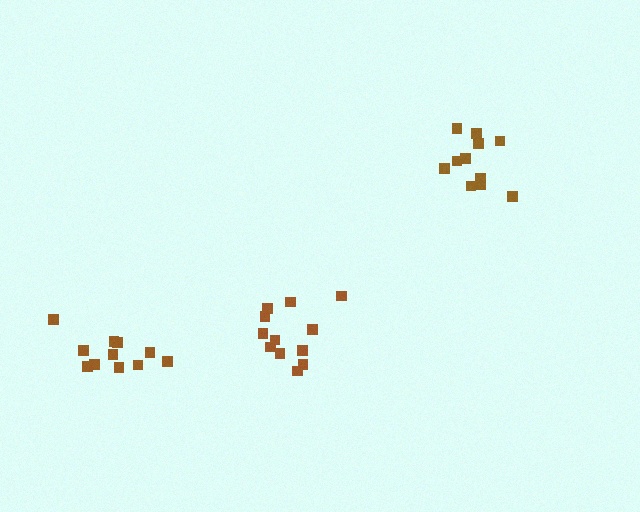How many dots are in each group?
Group 1: 11 dots, Group 2: 11 dots, Group 3: 13 dots (35 total).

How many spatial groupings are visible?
There are 3 spatial groupings.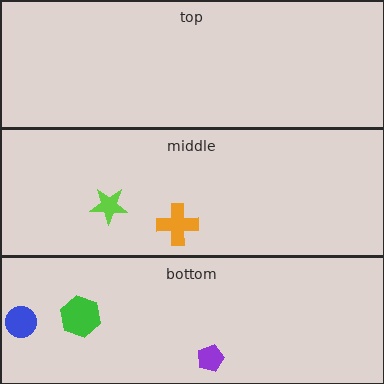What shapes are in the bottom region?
The purple pentagon, the blue circle, the green hexagon.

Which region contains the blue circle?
The bottom region.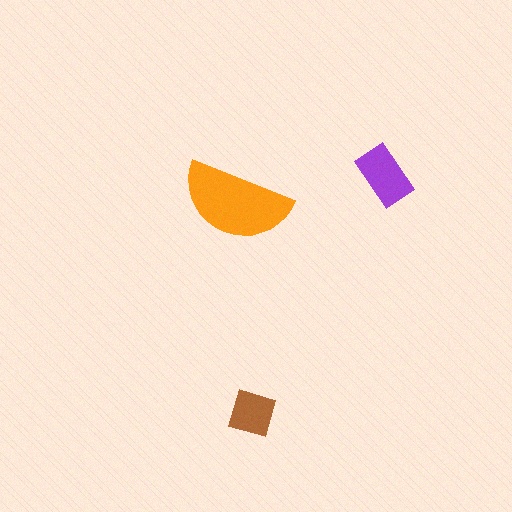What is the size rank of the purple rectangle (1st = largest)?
2nd.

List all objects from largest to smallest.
The orange semicircle, the purple rectangle, the brown square.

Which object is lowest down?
The brown square is bottommost.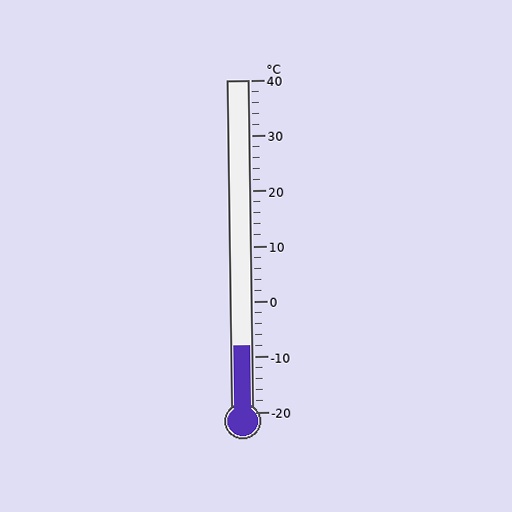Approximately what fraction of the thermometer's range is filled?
The thermometer is filled to approximately 20% of its range.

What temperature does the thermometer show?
The thermometer shows approximately -8°C.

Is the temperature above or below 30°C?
The temperature is below 30°C.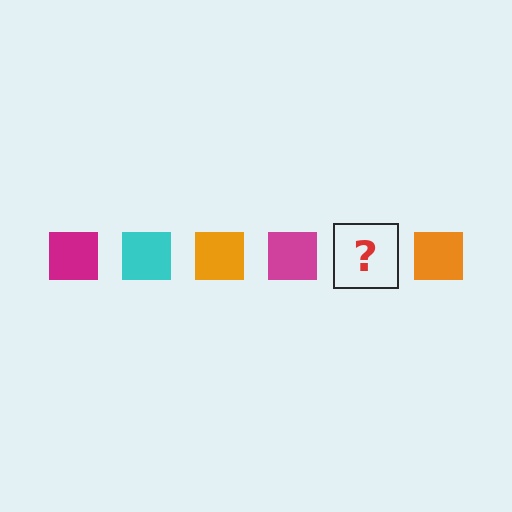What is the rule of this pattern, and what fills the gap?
The rule is that the pattern cycles through magenta, cyan, orange squares. The gap should be filled with a cyan square.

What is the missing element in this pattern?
The missing element is a cyan square.